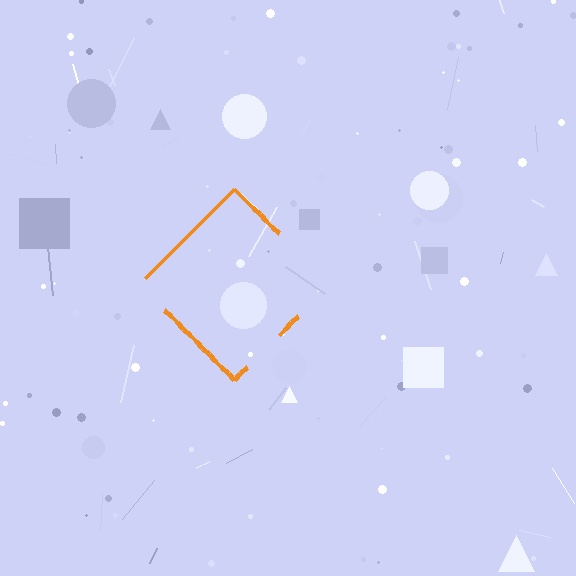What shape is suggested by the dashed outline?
The dashed outline suggests a diamond.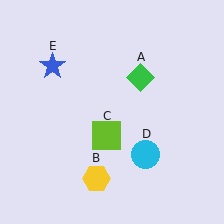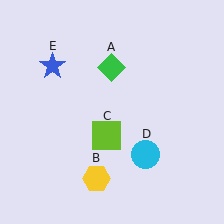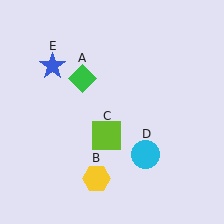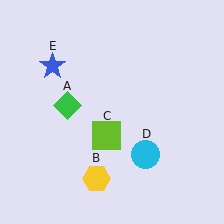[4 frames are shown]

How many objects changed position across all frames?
1 object changed position: green diamond (object A).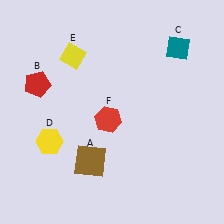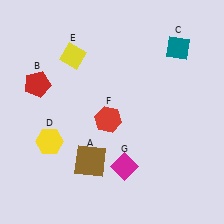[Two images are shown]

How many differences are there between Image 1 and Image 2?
There is 1 difference between the two images.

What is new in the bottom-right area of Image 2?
A magenta diamond (G) was added in the bottom-right area of Image 2.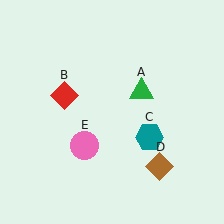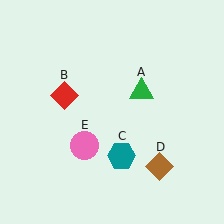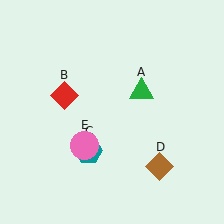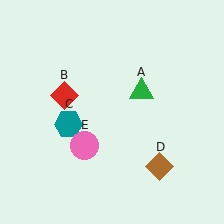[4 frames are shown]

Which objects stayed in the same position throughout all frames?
Green triangle (object A) and red diamond (object B) and brown diamond (object D) and pink circle (object E) remained stationary.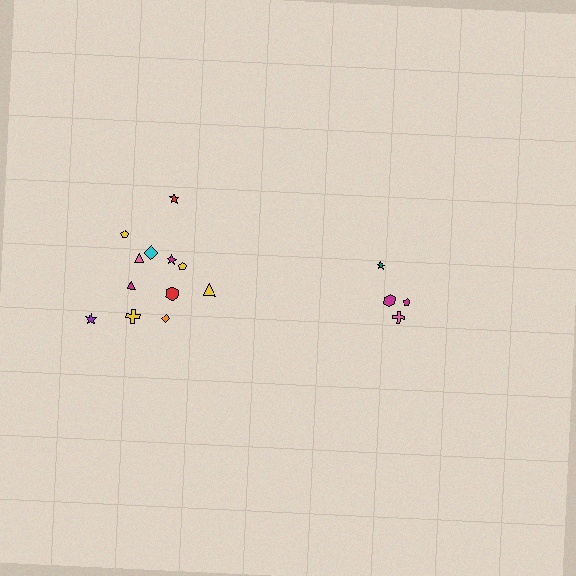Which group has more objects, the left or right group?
The left group.